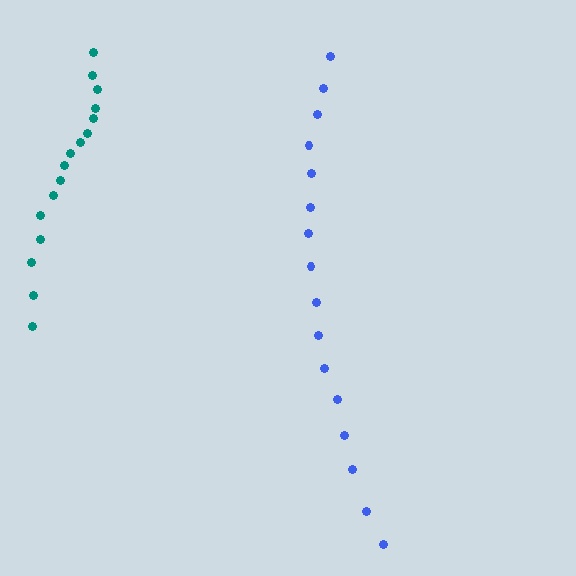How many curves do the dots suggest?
There are 2 distinct paths.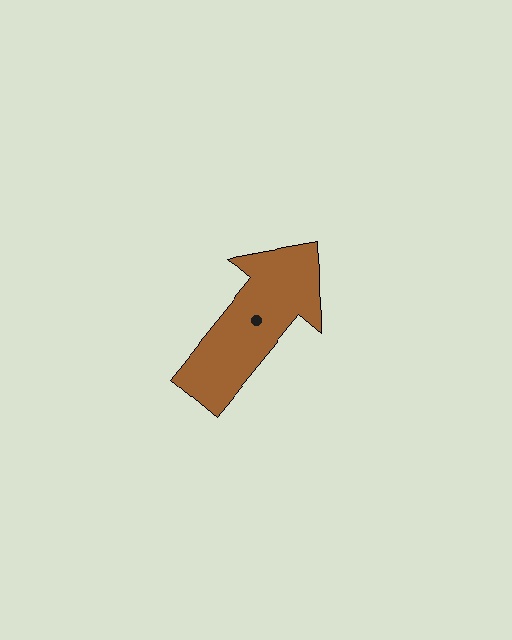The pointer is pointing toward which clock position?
Roughly 1 o'clock.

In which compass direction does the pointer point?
Northeast.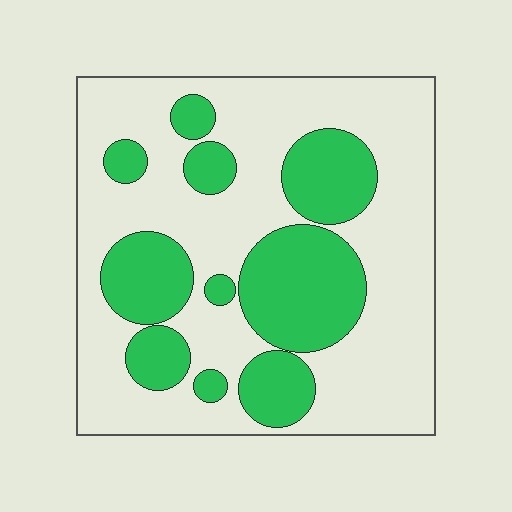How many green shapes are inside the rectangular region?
10.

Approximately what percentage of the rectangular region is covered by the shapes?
Approximately 35%.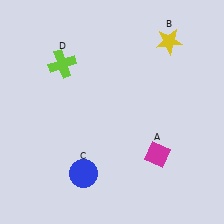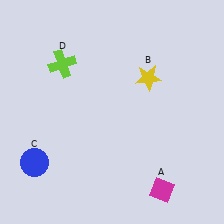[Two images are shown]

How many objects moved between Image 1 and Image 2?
3 objects moved between the two images.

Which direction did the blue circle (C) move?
The blue circle (C) moved left.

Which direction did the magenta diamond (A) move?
The magenta diamond (A) moved down.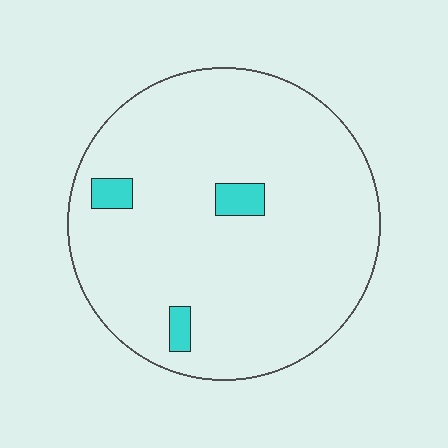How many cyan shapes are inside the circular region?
3.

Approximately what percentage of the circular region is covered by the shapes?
Approximately 5%.